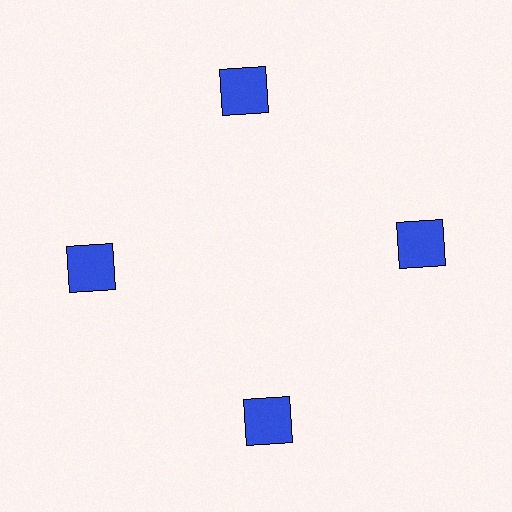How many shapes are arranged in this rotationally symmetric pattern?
There are 4 shapes, arranged in 4 groups of 1.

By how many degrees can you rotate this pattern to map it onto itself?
The pattern maps onto itself every 90 degrees of rotation.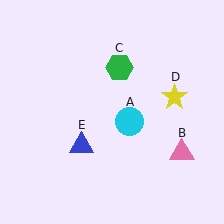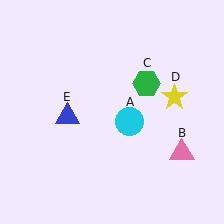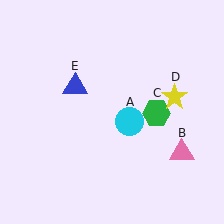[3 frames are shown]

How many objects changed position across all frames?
2 objects changed position: green hexagon (object C), blue triangle (object E).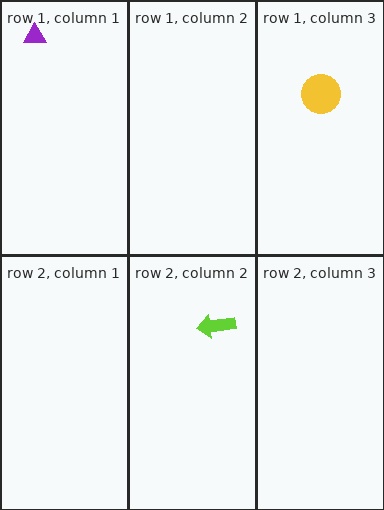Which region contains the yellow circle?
The row 1, column 3 region.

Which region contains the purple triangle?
The row 1, column 1 region.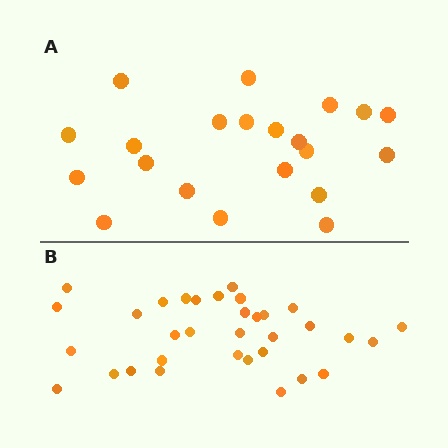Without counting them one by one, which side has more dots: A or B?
Region B (the bottom region) has more dots.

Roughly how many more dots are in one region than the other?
Region B has roughly 12 or so more dots than region A.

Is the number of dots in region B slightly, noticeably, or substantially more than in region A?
Region B has substantially more. The ratio is roughly 1.6 to 1.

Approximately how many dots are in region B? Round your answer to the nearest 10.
About 30 dots. (The exact count is 33, which rounds to 30.)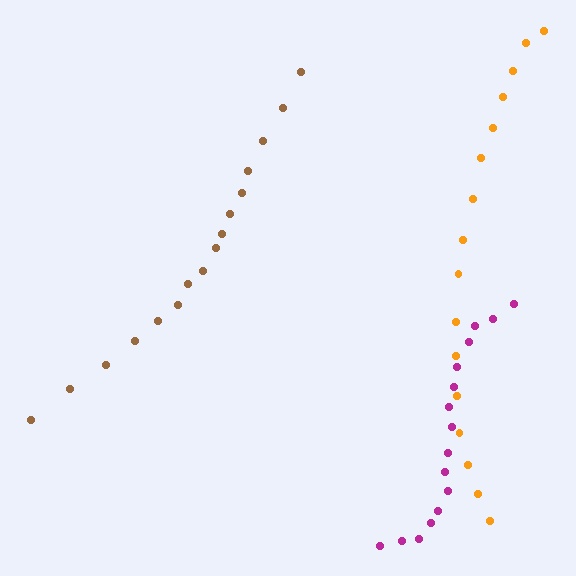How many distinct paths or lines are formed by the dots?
There are 3 distinct paths.